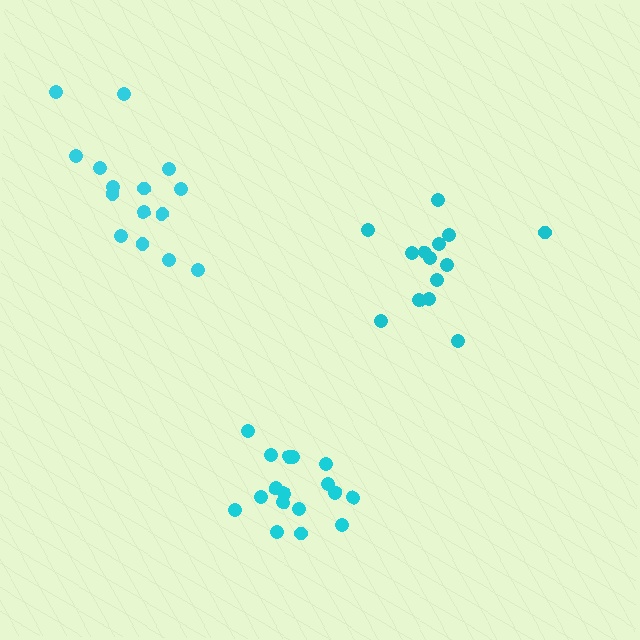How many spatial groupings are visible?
There are 3 spatial groupings.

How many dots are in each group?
Group 1: 17 dots, Group 2: 15 dots, Group 3: 14 dots (46 total).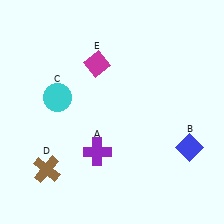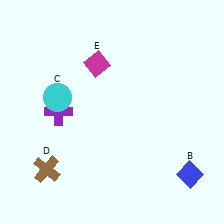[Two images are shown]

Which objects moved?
The objects that moved are: the purple cross (A), the blue diamond (B).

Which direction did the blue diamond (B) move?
The blue diamond (B) moved down.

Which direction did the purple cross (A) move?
The purple cross (A) moved up.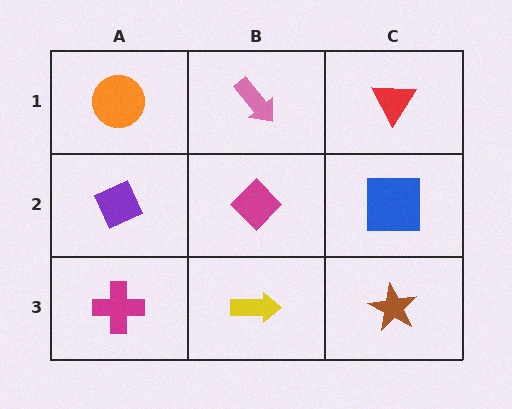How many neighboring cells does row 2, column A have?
3.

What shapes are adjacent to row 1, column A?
A purple diamond (row 2, column A), a pink arrow (row 1, column B).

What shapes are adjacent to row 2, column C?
A red triangle (row 1, column C), a brown star (row 3, column C), a magenta diamond (row 2, column B).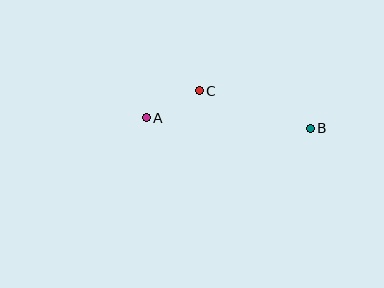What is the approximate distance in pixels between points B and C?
The distance between B and C is approximately 117 pixels.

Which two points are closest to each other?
Points A and C are closest to each other.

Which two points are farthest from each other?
Points A and B are farthest from each other.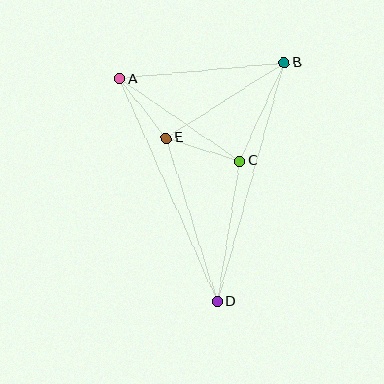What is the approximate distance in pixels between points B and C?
The distance between B and C is approximately 108 pixels.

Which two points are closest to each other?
Points A and E are closest to each other.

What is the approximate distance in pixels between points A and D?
The distance between A and D is approximately 244 pixels.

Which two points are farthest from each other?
Points B and D are farthest from each other.